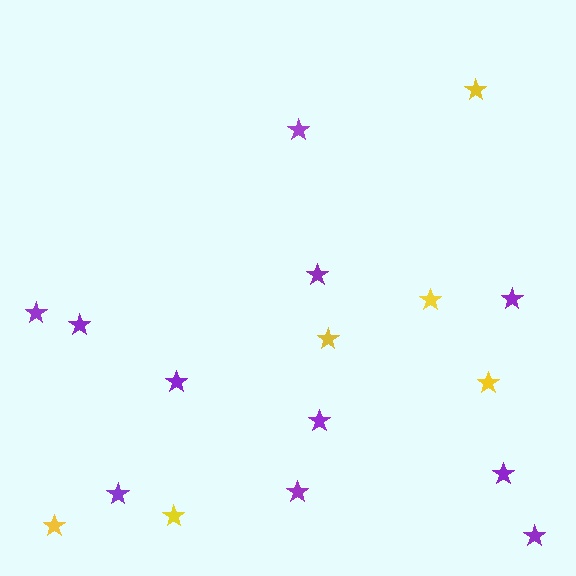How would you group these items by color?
There are 2 groups: one group of purple stars (11) and one group of yellow stars (6).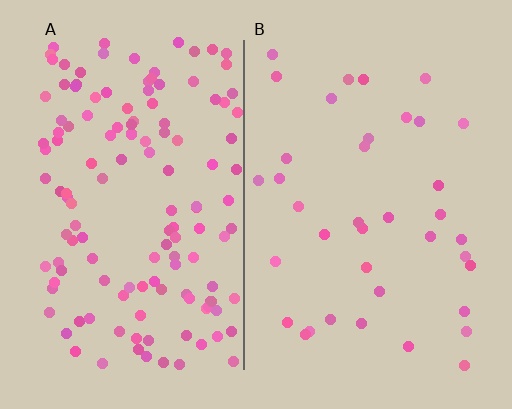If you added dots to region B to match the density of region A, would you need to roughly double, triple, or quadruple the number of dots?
Approximately quadruple.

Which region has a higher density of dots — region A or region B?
A (the left).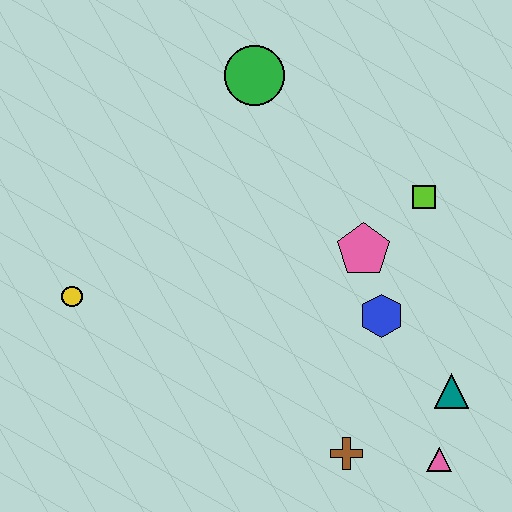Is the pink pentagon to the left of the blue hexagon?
Yes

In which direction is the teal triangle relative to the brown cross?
The teal triangle is to the right of the brown cross.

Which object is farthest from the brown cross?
The green circle is farthest from the brown cross.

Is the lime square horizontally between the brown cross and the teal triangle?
Yes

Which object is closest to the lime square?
The pink pentagon is closest to the lime square.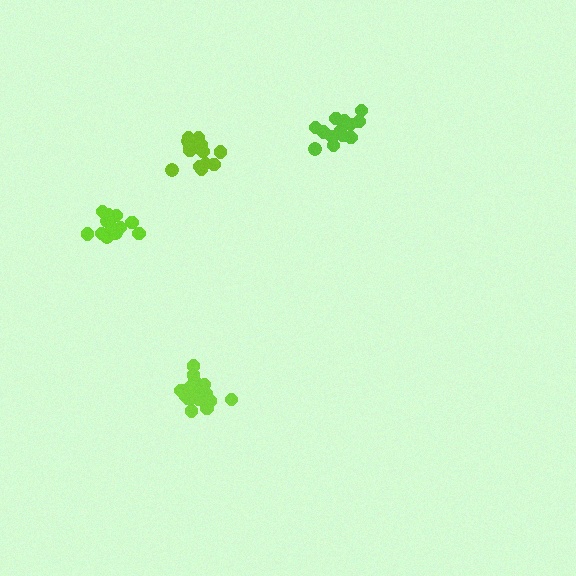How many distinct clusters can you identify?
There are 4 distinct clusters.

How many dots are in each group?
Group 1: 15 dots, Group 2: 18 dots, Group 3: 13 dots, Group 4: 14 dots (60 total).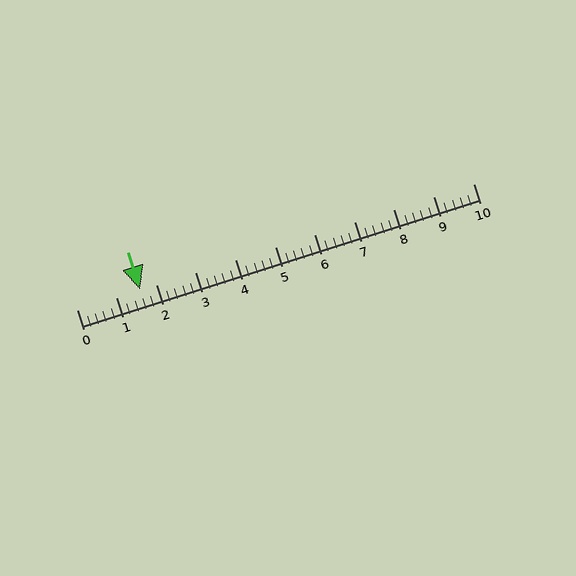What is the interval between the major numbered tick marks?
The major tick marks are spaced 1 units apart.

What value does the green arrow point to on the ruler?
The green arrow points to approximately 1.6.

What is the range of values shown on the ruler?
The ruler shows values from 0 to 10.